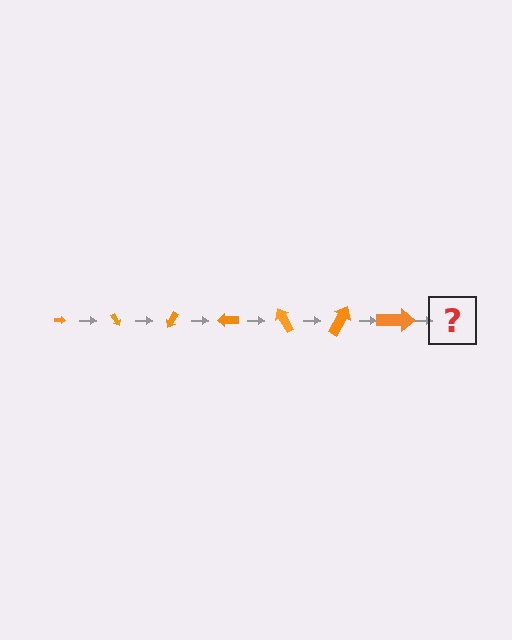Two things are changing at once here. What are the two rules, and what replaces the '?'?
The two rules are that the arrow grows larger each step and it rotates 60 degrees each step. The '?' should be an arrow, larger than the previous one and rotated 420 degrees from the start.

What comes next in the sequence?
The next element should be an arrow, larger than the previous one and rotated 420 degrees from the start.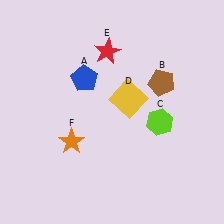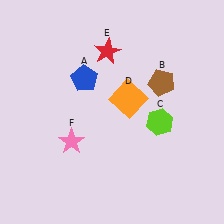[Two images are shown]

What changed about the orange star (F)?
In Image 1, F is orange. In Image 2, it changed to pink.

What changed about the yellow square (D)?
In Image 1, D is yellow. In Image 2, it changed to orange.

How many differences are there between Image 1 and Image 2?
There are 2 differences between the two images.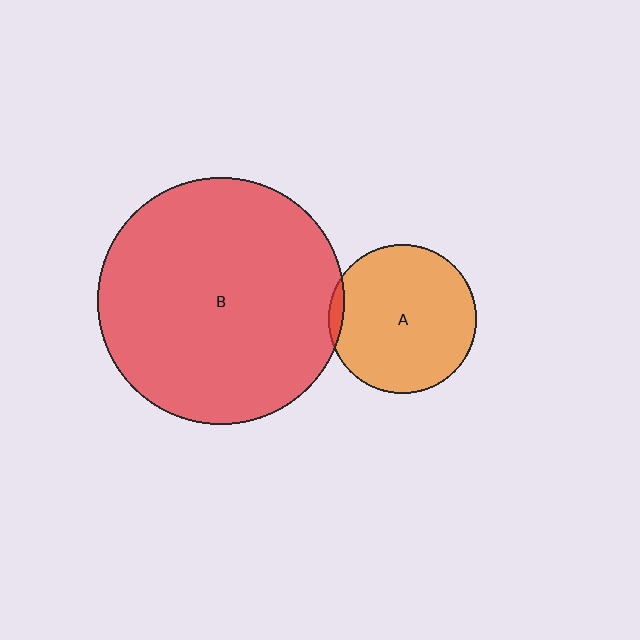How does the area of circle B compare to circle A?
Approximately 2.8 times.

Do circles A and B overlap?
Yes.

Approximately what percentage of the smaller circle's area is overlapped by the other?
Approximately 5%.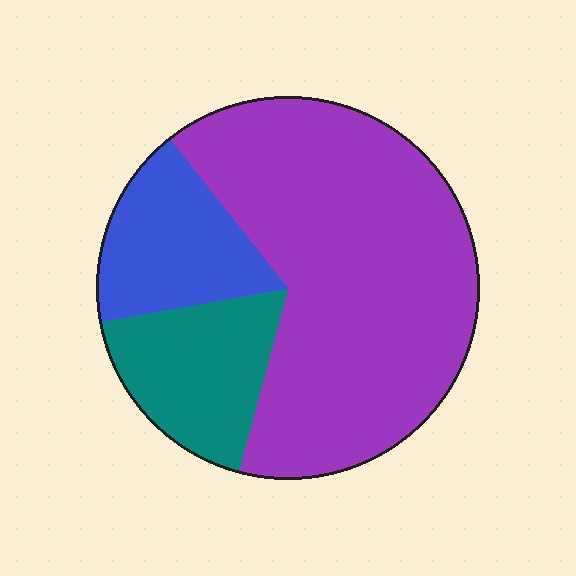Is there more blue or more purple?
Purple.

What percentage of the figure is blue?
Blue takes up about one sixth (1/6) of the figure.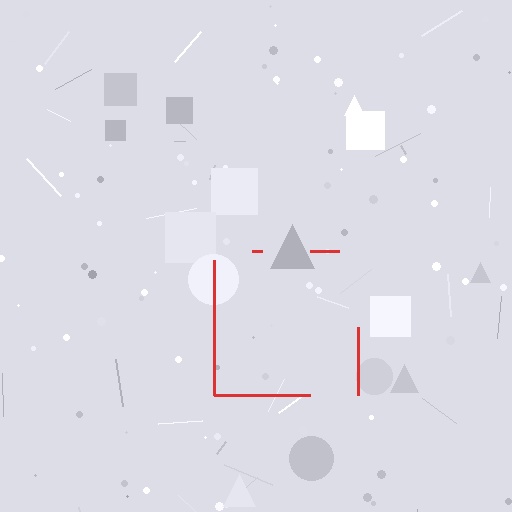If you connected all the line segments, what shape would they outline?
They would outline a square.